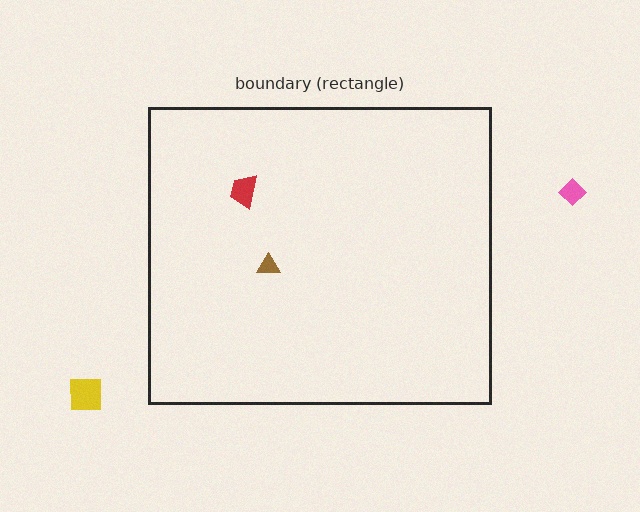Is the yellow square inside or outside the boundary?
Outside.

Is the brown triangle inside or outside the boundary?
Inside.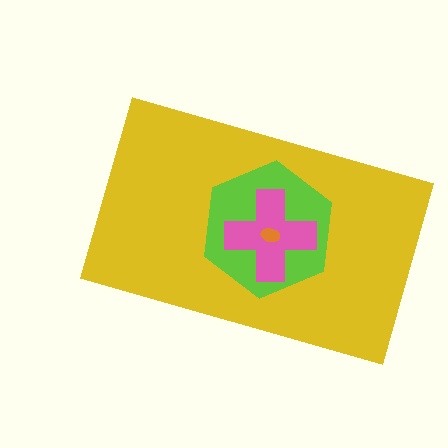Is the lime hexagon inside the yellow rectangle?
Yes.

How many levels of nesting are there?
4.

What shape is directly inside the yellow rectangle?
The lime hexagon.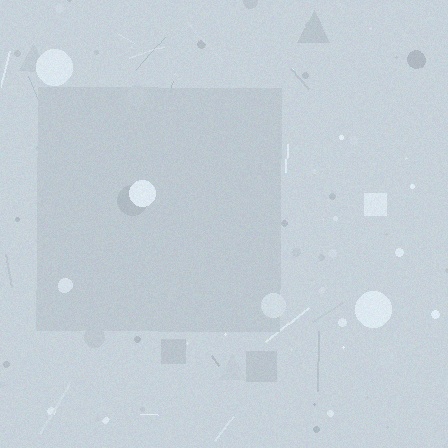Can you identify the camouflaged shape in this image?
The camouflaged shape is a square.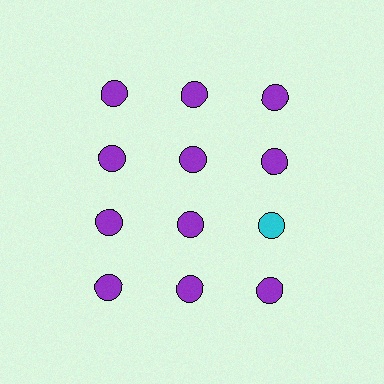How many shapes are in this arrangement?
There are 12 shapes arranged in a grid pattern.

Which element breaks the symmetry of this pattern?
The cyan circle in the third row, center column breaks the symmetry. All other shapes are purple circles.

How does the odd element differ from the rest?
It has a different color: cyan instead of purple.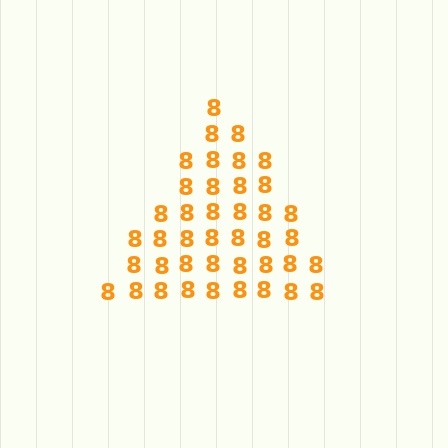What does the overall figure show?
The overall figure shows a triangle.